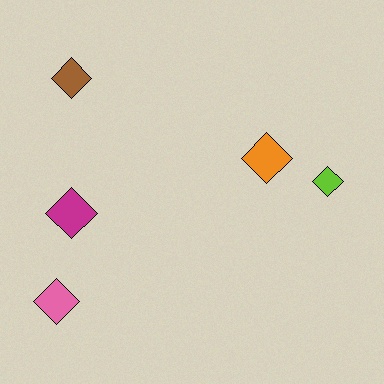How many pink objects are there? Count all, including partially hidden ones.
There is 1 pink object.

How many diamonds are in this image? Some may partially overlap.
There are 5 diamonds.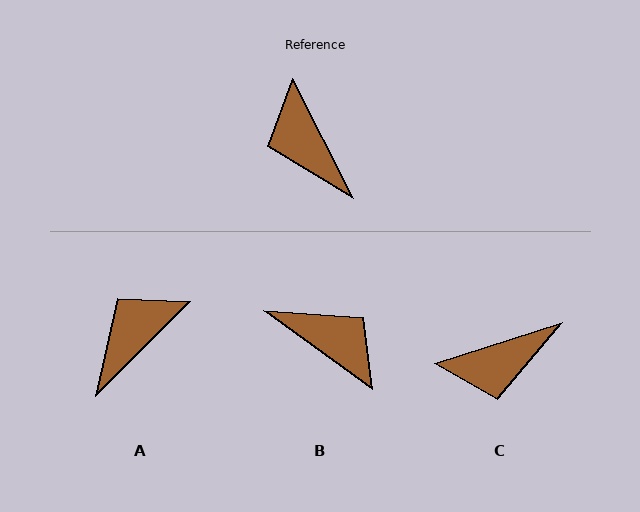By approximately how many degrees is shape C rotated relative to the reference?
Approximately 81 degrees counter-clockwise.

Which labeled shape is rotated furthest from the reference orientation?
B, about 153 degrees away.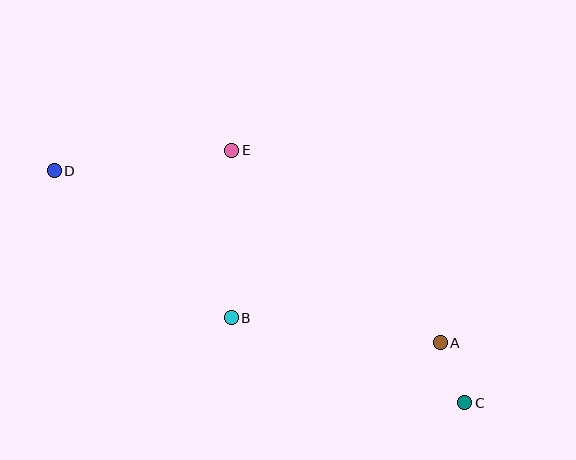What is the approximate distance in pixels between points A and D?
The distance between A and D is approximately 423 pixels.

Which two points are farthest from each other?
Points C and D are farthest from each other.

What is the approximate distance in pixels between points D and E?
The distance between D and E is approximately 178 pixels.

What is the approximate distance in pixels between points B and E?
The distance between B and E is approximately 168 pixels.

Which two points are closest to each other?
Points A and C are closest to each other.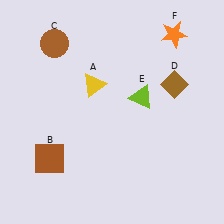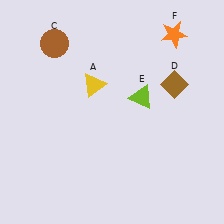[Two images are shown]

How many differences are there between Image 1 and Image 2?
There is 1 difference between the two images.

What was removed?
The brown square (B) was removed in Image 2.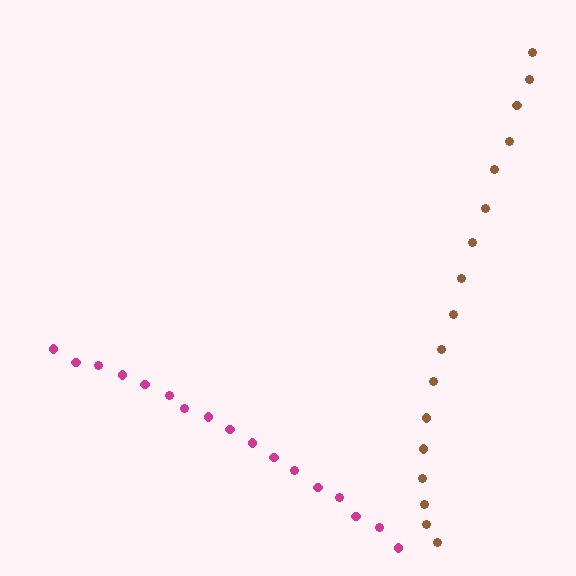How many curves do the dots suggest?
There are 2 distinct paths.